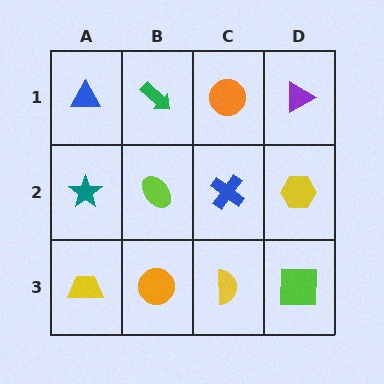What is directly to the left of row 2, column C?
A lime ellipse.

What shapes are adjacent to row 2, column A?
A blue triangle (row 1, column A), a yellow trapezoid (row 3, column A), a lime ellipse (row 2, column B).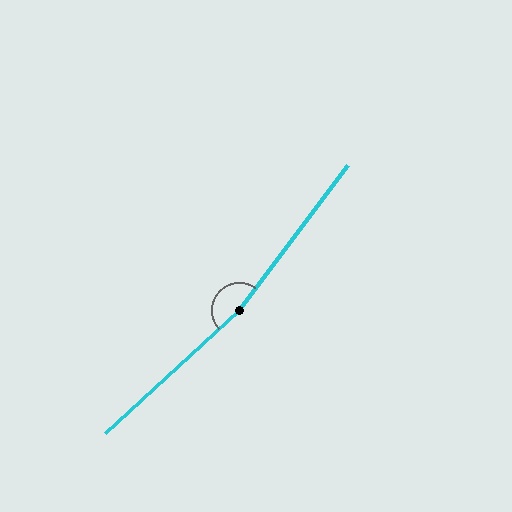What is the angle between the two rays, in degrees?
Approximately 170 degrees.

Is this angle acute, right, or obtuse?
It is obtuse.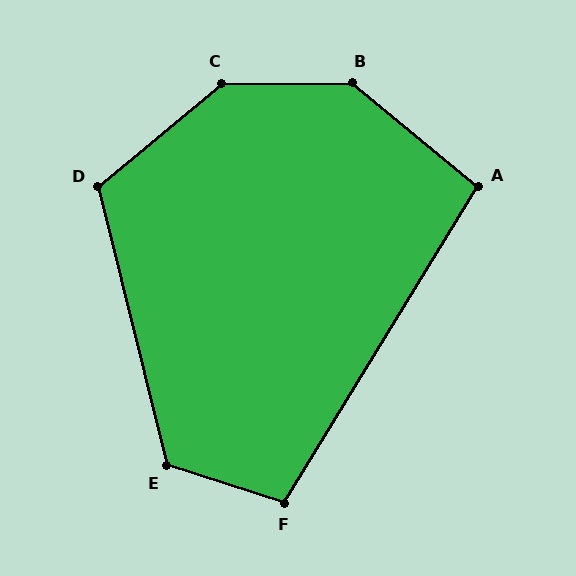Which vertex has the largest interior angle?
C, at approximately 140 degrees.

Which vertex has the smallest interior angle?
A, at approximately 98 degrees.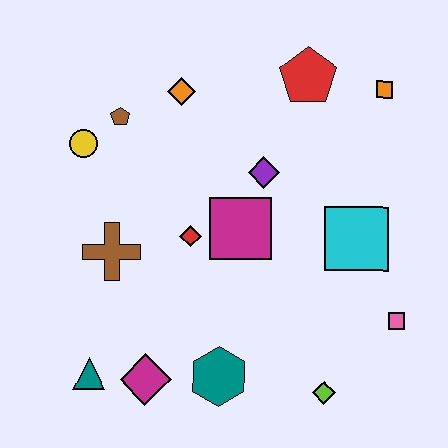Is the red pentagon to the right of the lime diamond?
No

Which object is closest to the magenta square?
The red diamond is closest to the magenta square.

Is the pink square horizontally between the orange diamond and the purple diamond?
No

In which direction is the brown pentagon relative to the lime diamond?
The brown pentagon is above the lime diamond.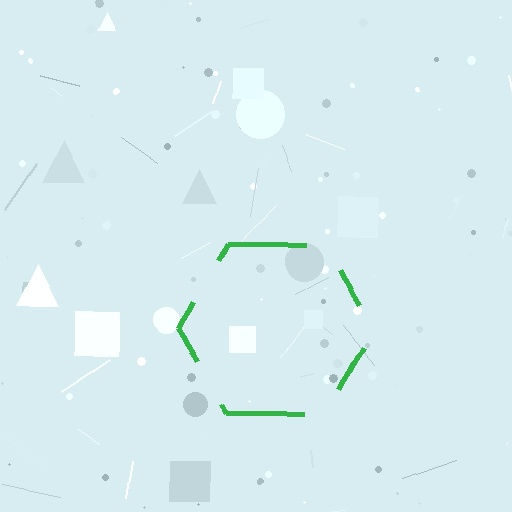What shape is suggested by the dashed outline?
The dashed outline suggests a hexagon.